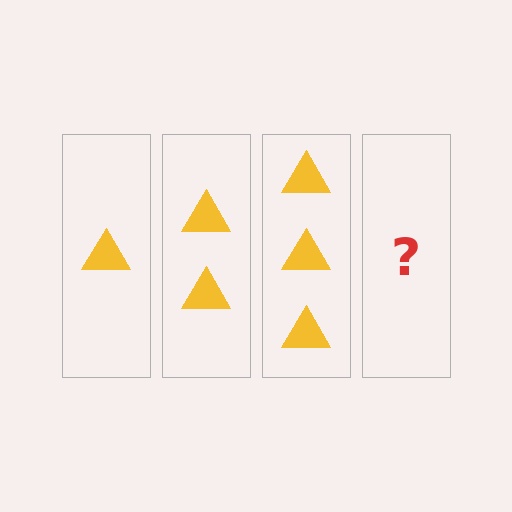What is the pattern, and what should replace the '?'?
The pattern is that each step adds one more triangle. The '?' should be 4 triangles.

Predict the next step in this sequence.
The next step is 4 triangles.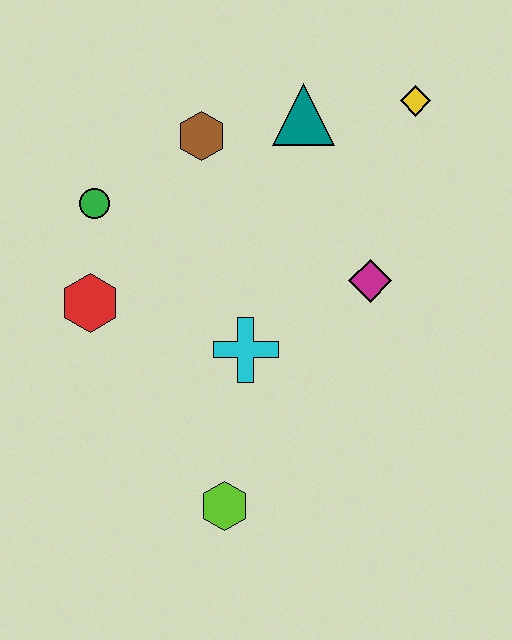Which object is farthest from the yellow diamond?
The lime hexagon is farthest from the yellow diamond.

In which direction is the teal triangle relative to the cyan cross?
The teal triangle is above the cyan cross.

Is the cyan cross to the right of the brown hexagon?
Yes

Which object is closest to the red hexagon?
The green circle is closest to the red hexagon.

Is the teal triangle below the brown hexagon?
No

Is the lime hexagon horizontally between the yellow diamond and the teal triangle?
No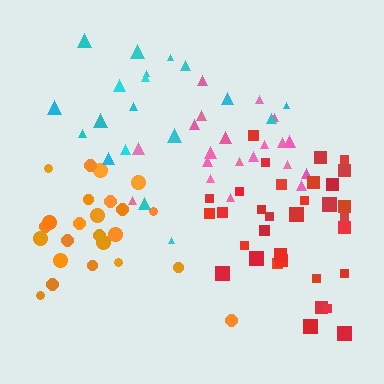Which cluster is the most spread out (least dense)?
Cyan.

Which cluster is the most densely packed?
Red.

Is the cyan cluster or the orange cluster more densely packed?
Orange.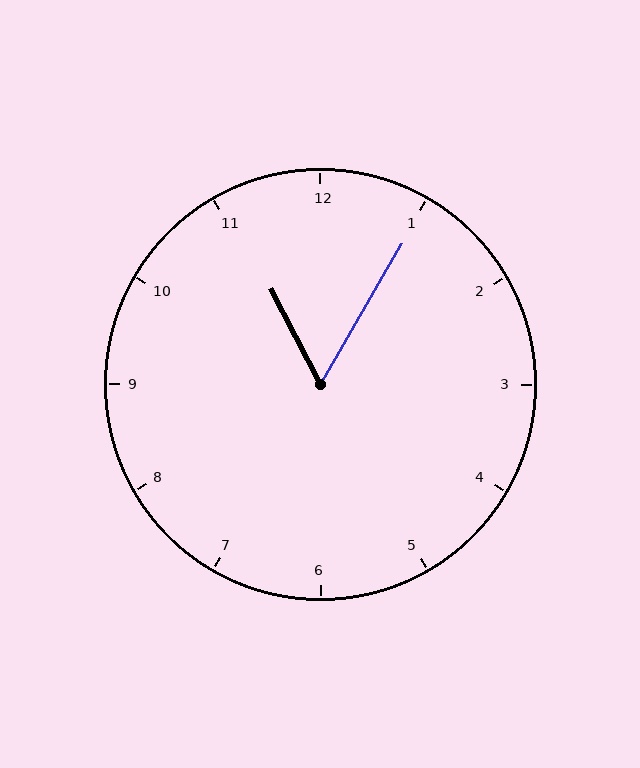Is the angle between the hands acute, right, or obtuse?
It is acute.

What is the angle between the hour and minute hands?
Approximately 58 degrees.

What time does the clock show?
11:05.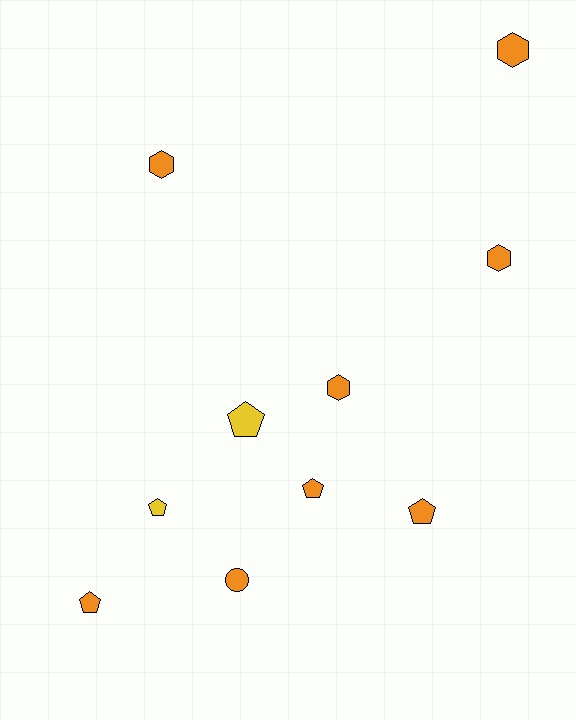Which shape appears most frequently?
Pentagon, with 5 objects.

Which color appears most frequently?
Orange, with 8 objects.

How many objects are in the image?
There are 10 objects.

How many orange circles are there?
There is 1 orange circle.